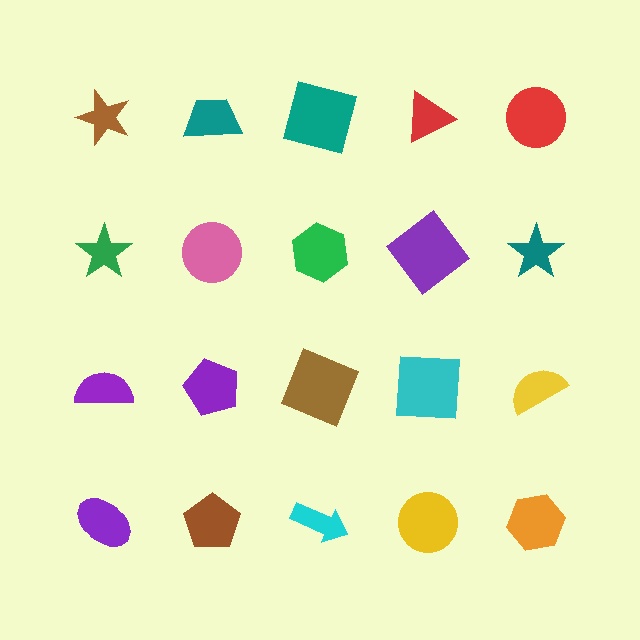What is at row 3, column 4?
A cyan square.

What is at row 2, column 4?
A purple diamond.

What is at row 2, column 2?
A pink circle.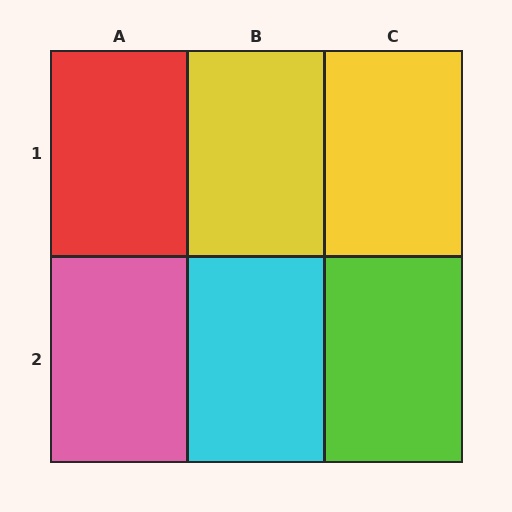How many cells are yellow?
2 cells are yellow.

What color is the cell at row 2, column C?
Lime.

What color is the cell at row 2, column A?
Pink.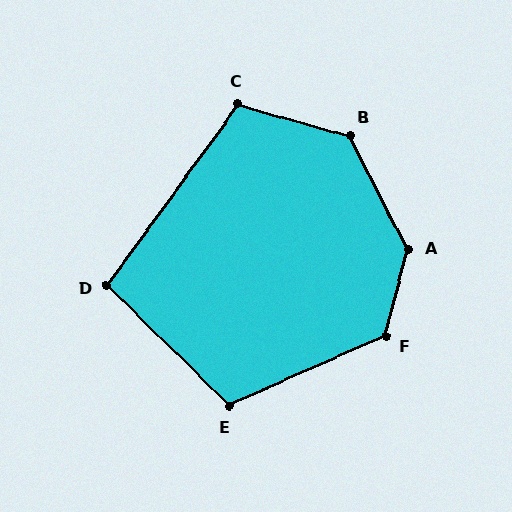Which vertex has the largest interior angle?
A, at approximately 138 degrees.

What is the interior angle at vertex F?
Approximately 129 degrees (obtuse).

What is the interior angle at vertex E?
Approximately 111 degrees (obtuse).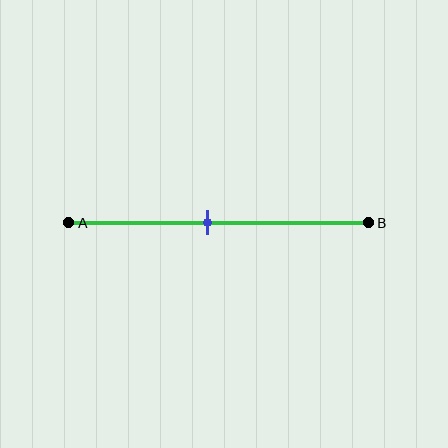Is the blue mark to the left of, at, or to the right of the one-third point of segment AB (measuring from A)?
The blue mark is to the right of the one-third point of segment AB.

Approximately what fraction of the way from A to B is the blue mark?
The blue mark is approximately 45% of the way from A to B.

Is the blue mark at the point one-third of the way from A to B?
No, the mark is at about 45% from A, not at the 33% one-third point.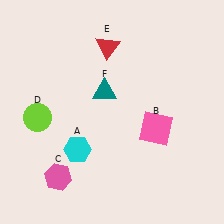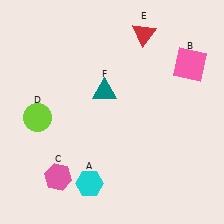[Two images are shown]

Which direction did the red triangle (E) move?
The red triangle (E) moved right.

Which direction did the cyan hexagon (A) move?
The cyan hexagon (A) moved down.